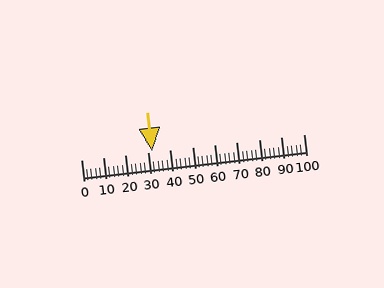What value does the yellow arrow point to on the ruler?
The yellow arrow points to approximately 32.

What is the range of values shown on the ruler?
The ruler shows values from 0 to 100.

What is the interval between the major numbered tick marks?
The major tick marks are spaced 10 units apart.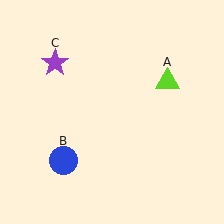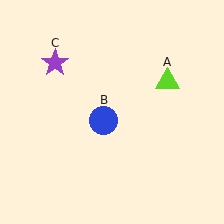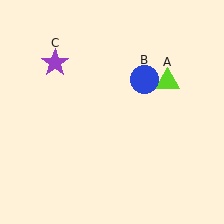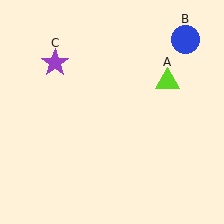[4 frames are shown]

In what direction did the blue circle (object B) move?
The blue circle (object B) moved up and to the right.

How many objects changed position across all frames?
1 object changed position: blue circle (object B).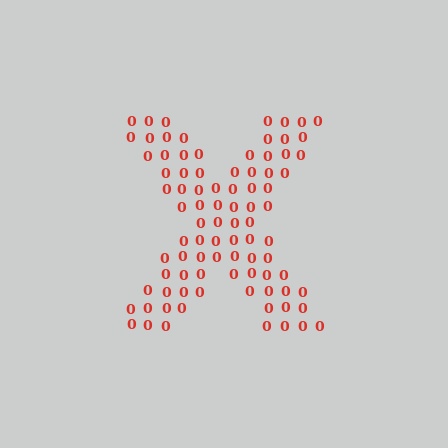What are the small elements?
The small elements are digit 0's.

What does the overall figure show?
The overall figure shows the letter X.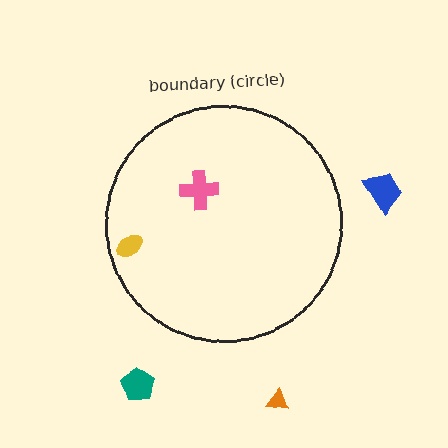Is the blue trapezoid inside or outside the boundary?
Outside.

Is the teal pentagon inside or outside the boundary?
Outside.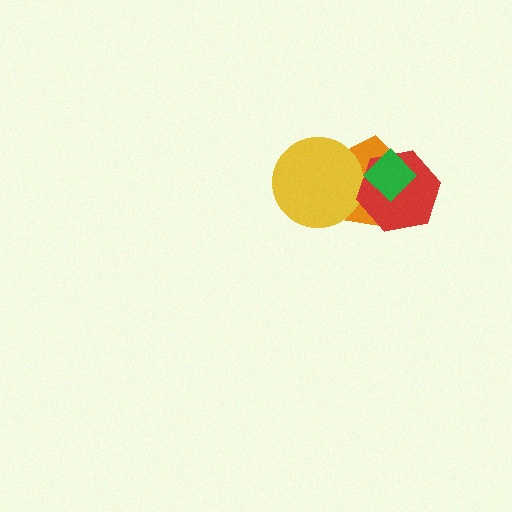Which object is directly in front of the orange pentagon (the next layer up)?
The yellow circle is directly in front of the orange pentagon.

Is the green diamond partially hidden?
No, no other shape covers it.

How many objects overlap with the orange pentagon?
3 objects overlap with the orange pentagon.